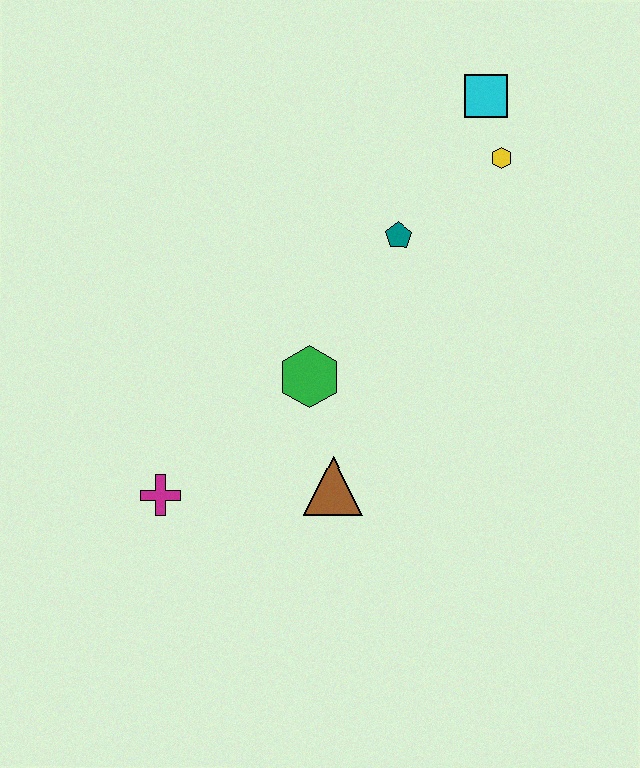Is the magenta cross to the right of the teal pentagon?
No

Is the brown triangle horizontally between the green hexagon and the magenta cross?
No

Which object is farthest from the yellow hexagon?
The magenta cross is farthest from the yellow hexagon.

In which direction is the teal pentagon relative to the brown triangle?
The teal pentagon is above the brown triangle.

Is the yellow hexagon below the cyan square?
Yes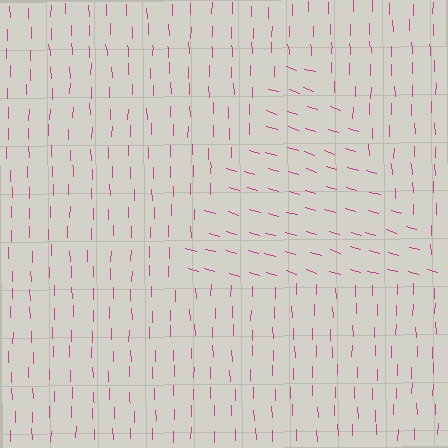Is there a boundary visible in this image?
Yes, there is a texture boundary formed by a change in line orientation.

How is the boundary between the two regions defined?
The boundary is defined purely by a change in line orientation (approximately 73 degrees difference). All lines are the same color and thickness.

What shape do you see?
I see a triangle.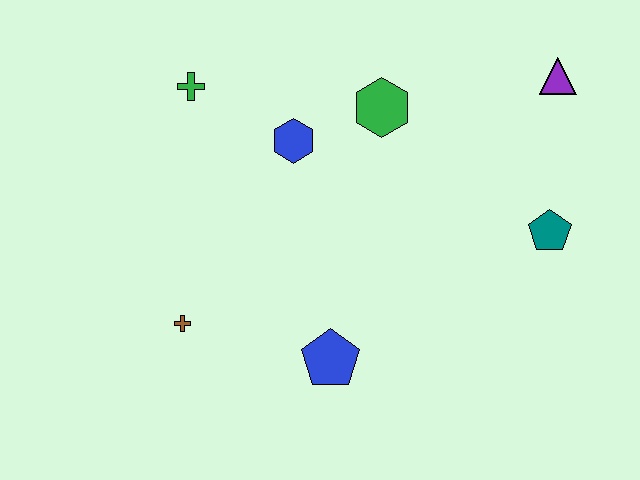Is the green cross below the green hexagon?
No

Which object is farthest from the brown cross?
The purple triangle is farthest from the brown cross.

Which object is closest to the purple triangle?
The teal pentagon is closest to the purple triangle.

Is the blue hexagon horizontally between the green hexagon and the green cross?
Yes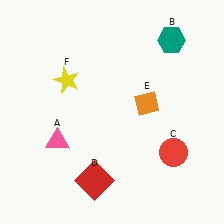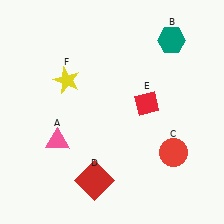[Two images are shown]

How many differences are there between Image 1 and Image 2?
There is 1 difference between the two images.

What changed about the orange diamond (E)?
In Image 1, E is orange. In Image 2, it changed to red.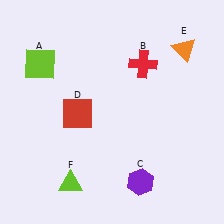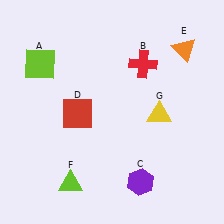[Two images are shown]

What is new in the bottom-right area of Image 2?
A yellow triangle (G) was added in the bottom-right area of Image 2.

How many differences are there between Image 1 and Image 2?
There is 1 difference between the two images.